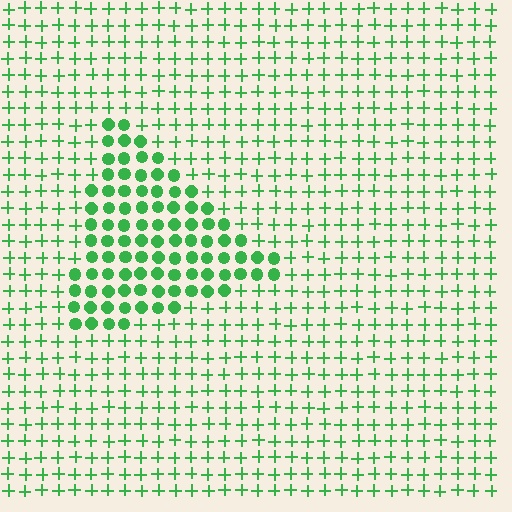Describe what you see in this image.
The image is filled with small green elements arranged in a uniform grid. A triangle-shaped region contains circles, while the surrounding area contains plus signs. The boundary is defined purely by the change in element shape.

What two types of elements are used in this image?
The image uses circles inside the triangle region and plus signs outside it.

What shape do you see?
I see a triangle.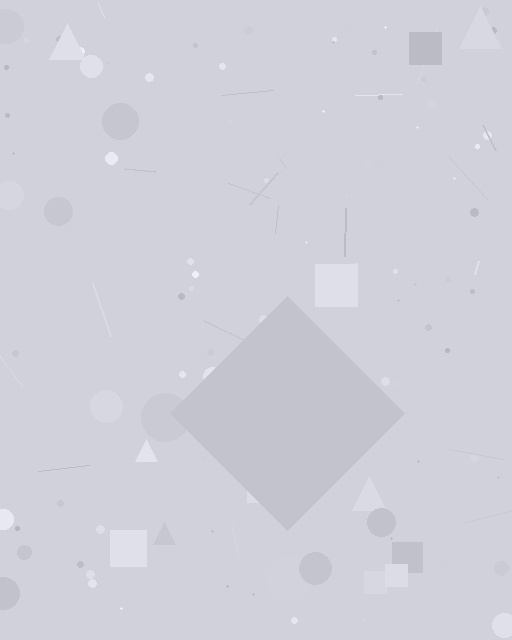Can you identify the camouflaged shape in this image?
The camouflaged shape is a diamond.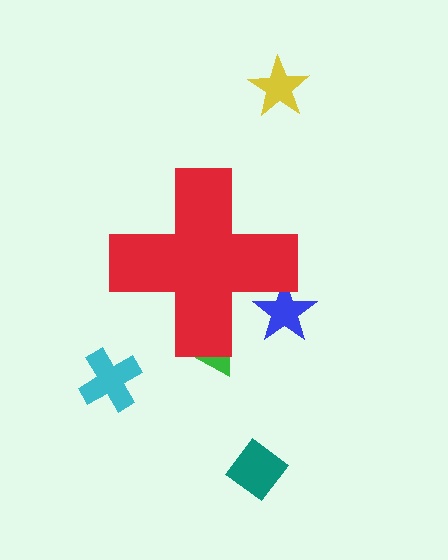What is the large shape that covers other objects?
A red cross.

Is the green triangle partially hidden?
Yes, the green triangle is partially hidden behind the red cross.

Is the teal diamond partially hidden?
No, the teal diamond is fully visible.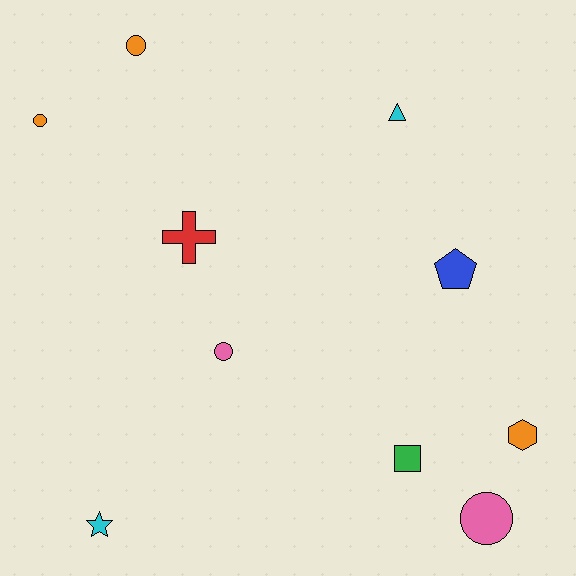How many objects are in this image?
There are 10 objects.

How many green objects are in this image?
There is 1 green object.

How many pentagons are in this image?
There is 1 pentagon.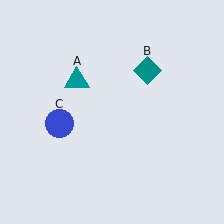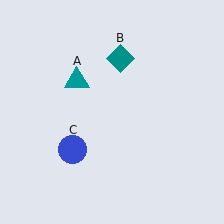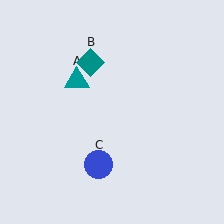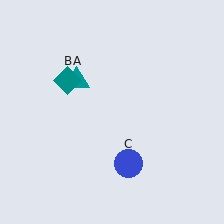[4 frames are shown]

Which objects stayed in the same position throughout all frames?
Teal triangle (object A) remained stationary.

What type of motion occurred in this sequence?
The teal diamond (object B), blue circle (object C) rotated counterclockwise around the center of the scene.